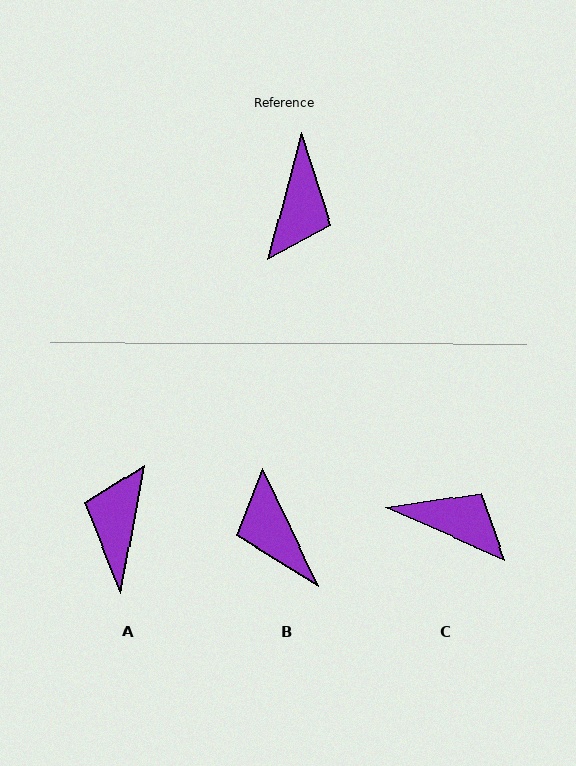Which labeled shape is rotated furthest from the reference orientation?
A, about 176 degrees away.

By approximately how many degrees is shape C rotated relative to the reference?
Approximately 81 degrees counter-clockwise.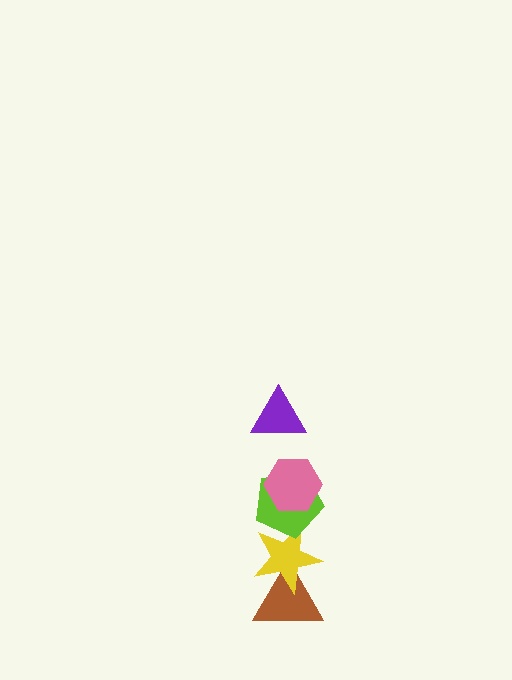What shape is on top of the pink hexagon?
The purple triangle is on top of the pink hexagon.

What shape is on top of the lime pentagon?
The pink hexagon is on top of the lime pentagon.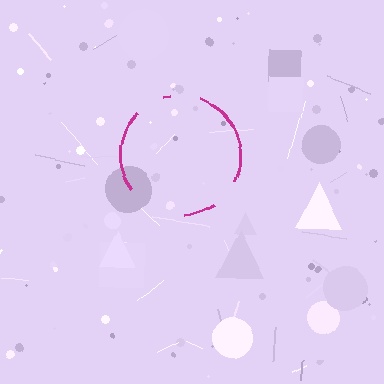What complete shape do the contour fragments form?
The contour fragments form a circle.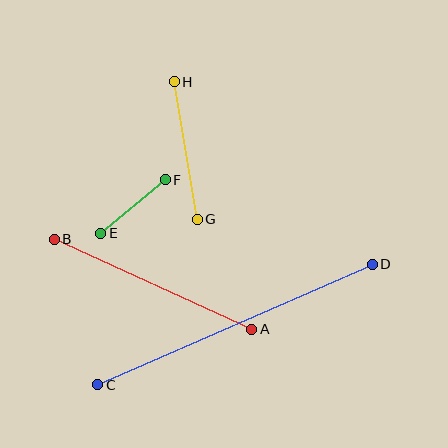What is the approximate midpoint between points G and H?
The midpoint is at approximately (186, 151) pixels.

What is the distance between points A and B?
The distance is approximately 217 pixels.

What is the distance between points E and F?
The distance is approximately 84 pixels.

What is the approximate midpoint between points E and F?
The midpoint is at approximately (133, 207) pixels.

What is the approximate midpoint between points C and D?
The midpoint is at approximately (235, 325) pixels.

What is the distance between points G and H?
The distance is approximately 140 pixels.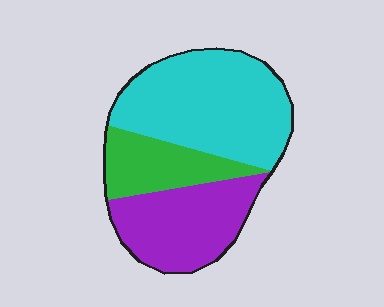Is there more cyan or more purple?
Cyan.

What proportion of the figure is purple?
Purple takes up about one third (1/3) of the figure.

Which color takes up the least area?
Green, at roughly 20%.